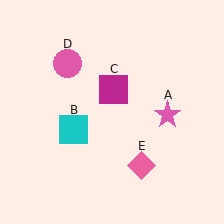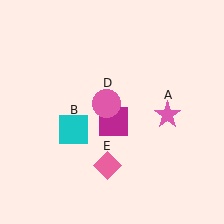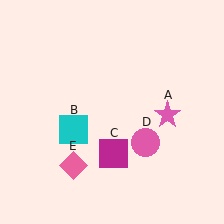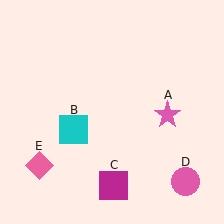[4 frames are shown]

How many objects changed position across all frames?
3 objects changed position: magenta square (object C), pink circle (object D), pink diamond (object E).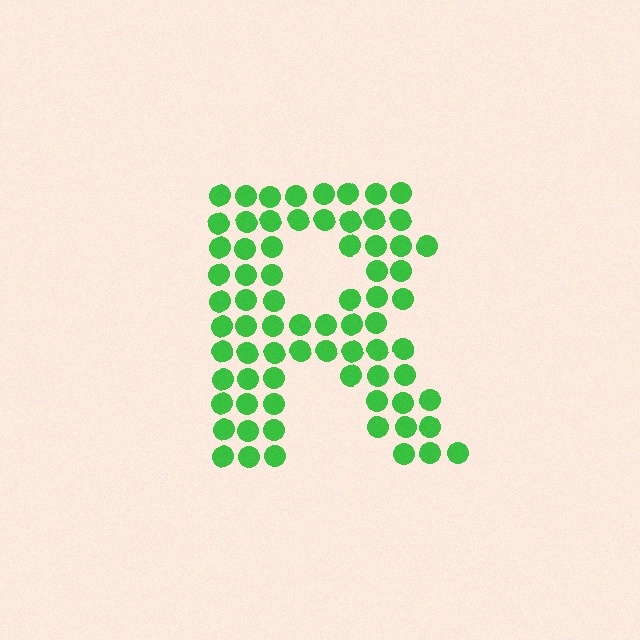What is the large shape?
The large shape is the letter R.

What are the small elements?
The small elements are circles.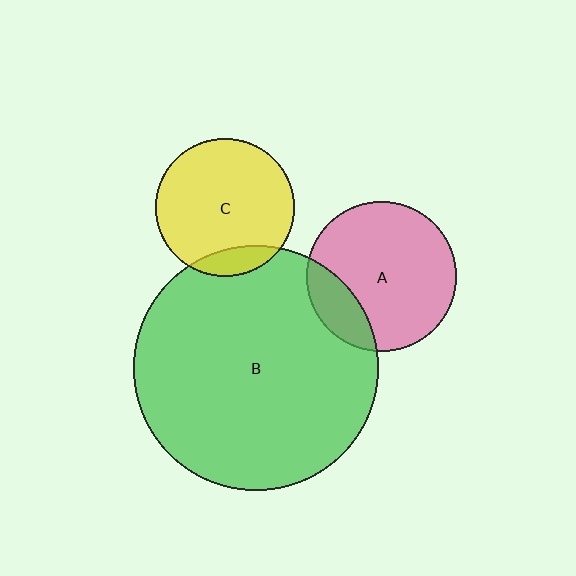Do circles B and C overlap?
Yes.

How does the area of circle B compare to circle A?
Approximately 2.7 times.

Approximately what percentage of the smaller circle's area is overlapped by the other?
Approximately 10%.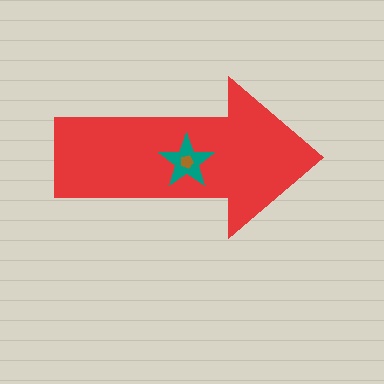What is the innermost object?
The brown pentagon.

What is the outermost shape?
The red arrow.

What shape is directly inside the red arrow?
The teal star.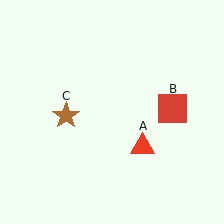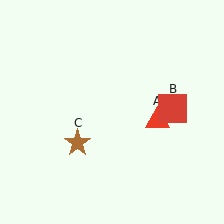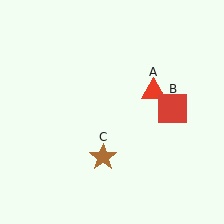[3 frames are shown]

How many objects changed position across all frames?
2 objects changed position: red triangle (object A), brown star (object C).